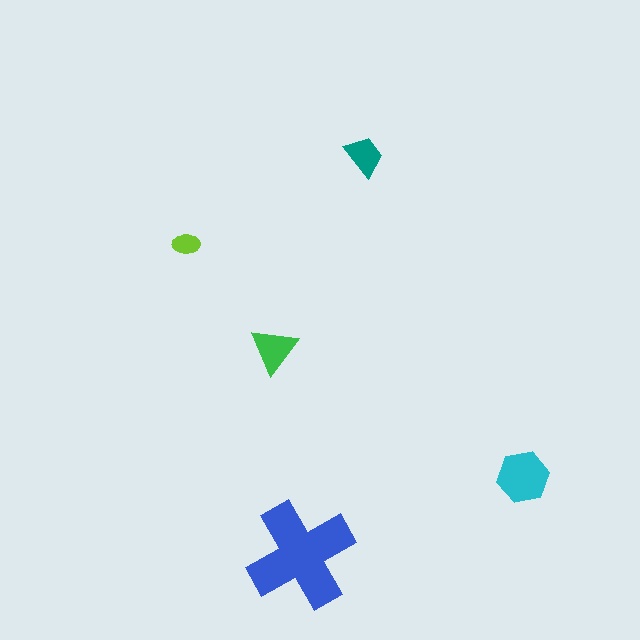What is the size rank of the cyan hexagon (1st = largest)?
2nd.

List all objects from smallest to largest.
The lime ellipse, the teal trapezoid, the green triangle, the cyan hexagon, the blue cross.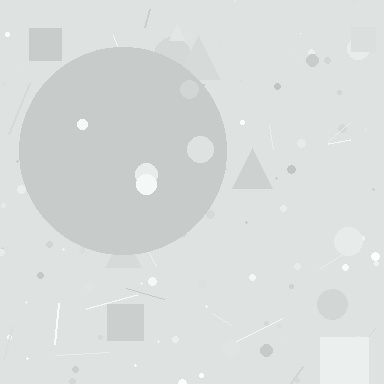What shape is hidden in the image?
A circle is hidden in the image.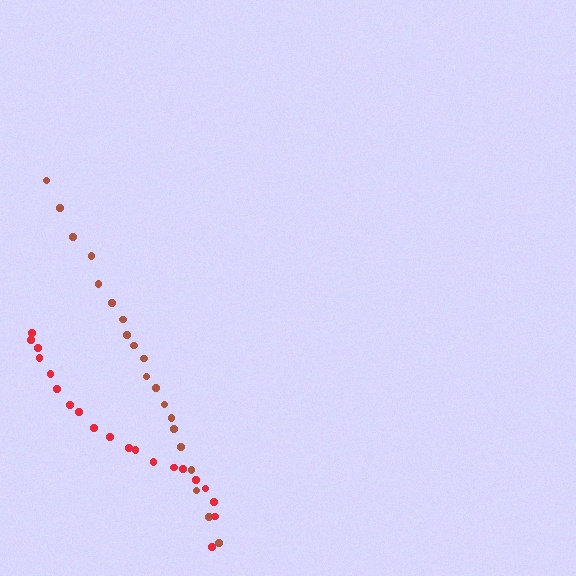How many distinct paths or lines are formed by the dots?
There are 2 distinct paths.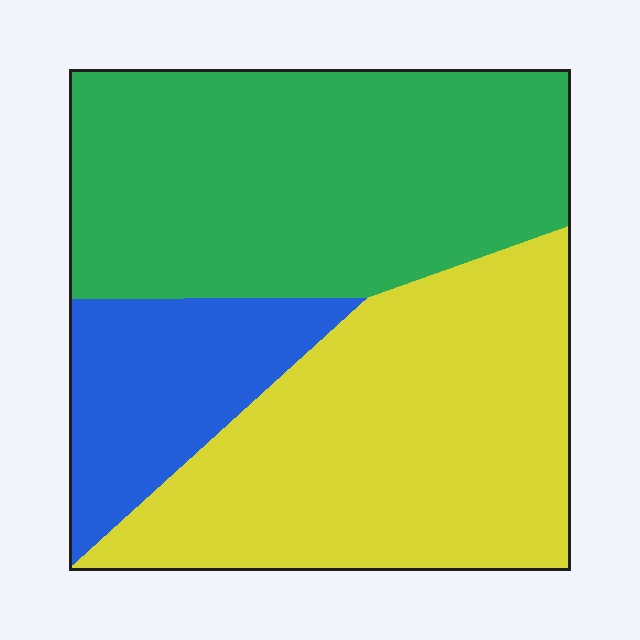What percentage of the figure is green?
Green takes up between a quarter and a half of the figure.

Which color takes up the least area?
Blue, at roughly 15%.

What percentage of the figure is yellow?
Yellow takes up about two fifths (2/5) of the figure.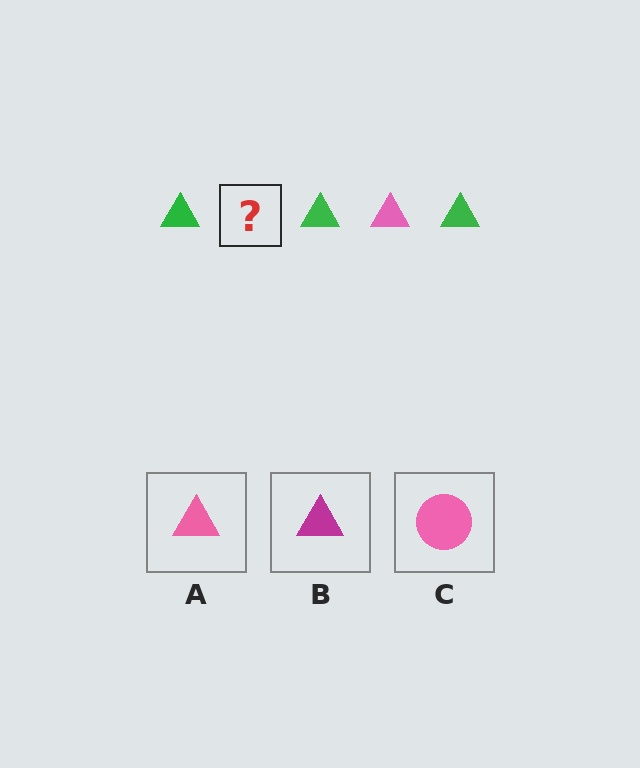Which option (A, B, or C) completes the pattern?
A.